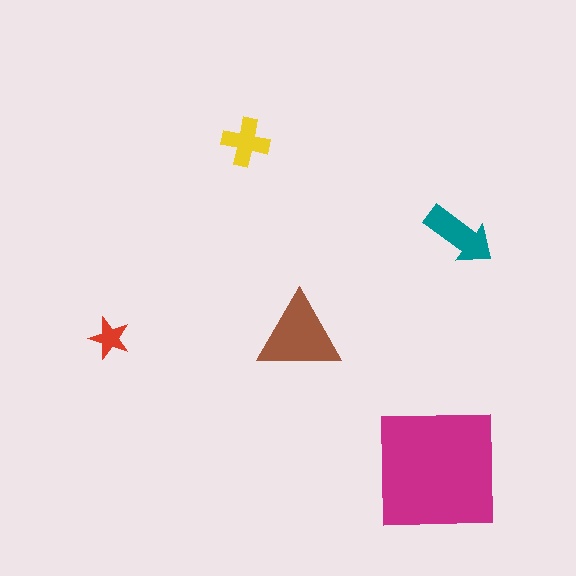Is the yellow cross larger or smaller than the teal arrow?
Smaller.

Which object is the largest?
The magenta square.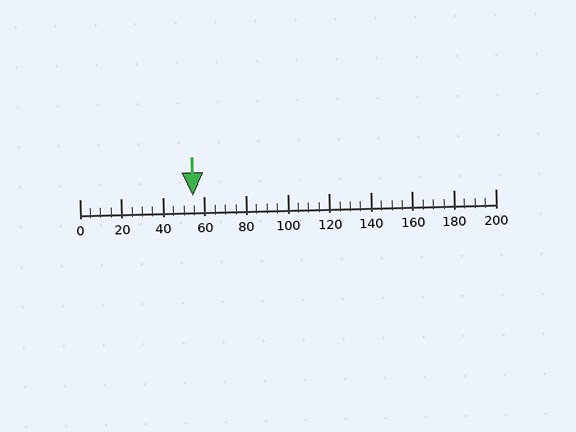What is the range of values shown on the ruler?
The ruler shows values from 0 to 200.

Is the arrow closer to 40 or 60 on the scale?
The arrow is closer to 60.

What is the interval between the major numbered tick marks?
The major tick marks are spaced 20 units apart.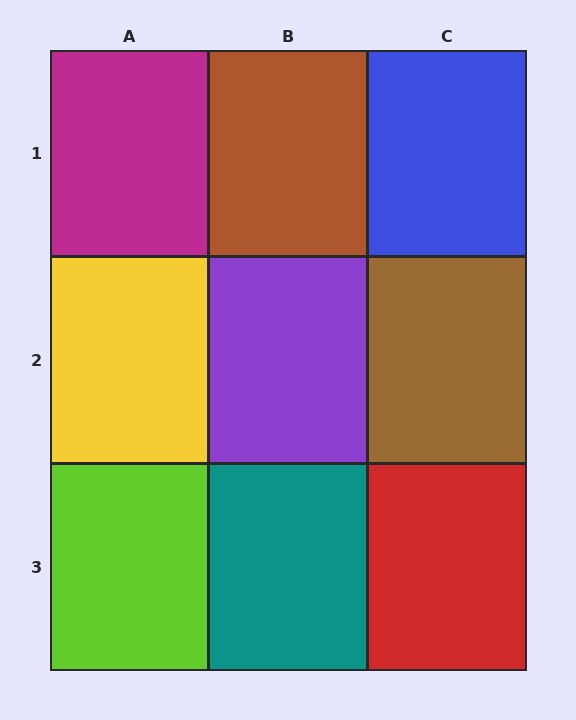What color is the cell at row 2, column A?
Yellow.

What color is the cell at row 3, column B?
Teal.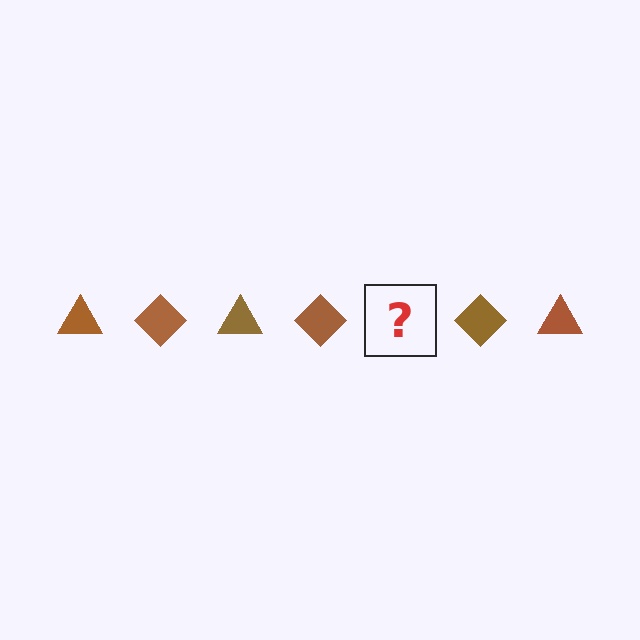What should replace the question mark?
The question mark should be replaced with a brown triangle.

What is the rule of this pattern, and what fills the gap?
The rule is that the pattern cycles through triangle, diamond shapes in brown. The gap should be filled with a brown triangle.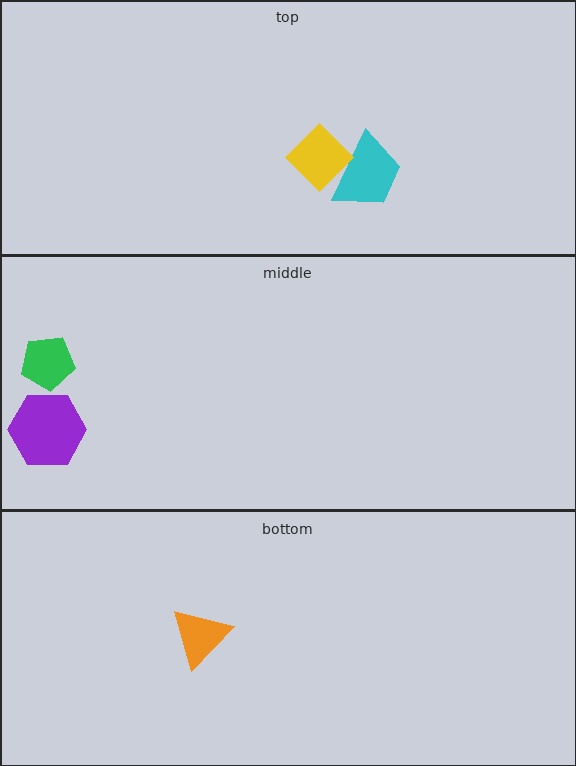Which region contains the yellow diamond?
The top region.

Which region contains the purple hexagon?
The middle region.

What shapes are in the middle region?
The green pentagon, the purple hexagon.